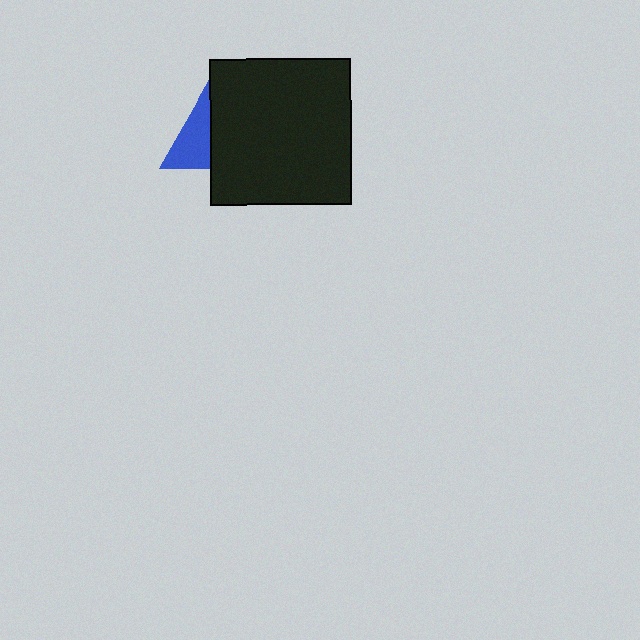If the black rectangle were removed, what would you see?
You would see the complete blue triangle.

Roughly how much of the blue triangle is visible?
A small part of it is visible (roughly 43%).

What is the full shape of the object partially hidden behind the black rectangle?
The partially hidden object is a blue triangle.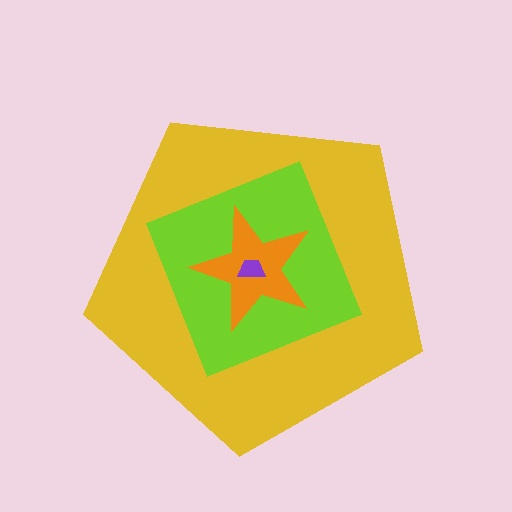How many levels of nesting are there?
4.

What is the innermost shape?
The purple trapezoid.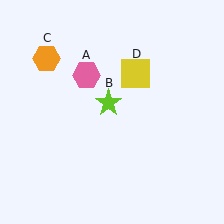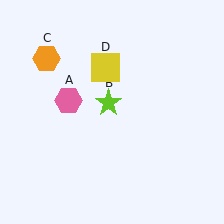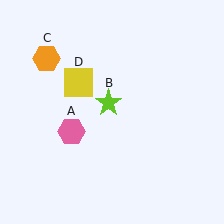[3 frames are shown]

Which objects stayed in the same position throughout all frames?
Lime star (object B) and orange hexagon (object C) remained stationary.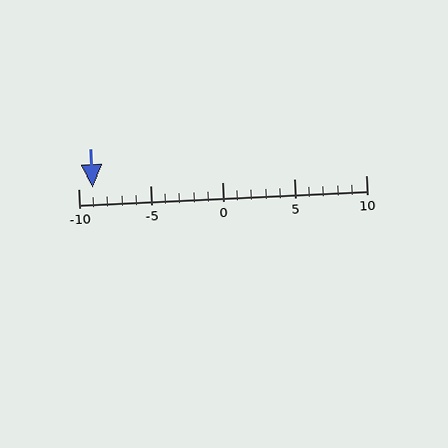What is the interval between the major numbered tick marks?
The major tick marks are spaced 5 units apart.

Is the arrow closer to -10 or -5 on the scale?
The arrow is closer to -10.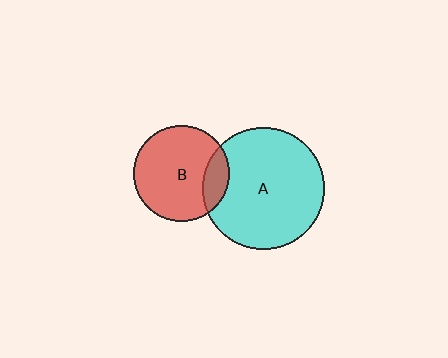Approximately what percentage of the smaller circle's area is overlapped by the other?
Approximately 15%.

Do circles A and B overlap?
Yes.